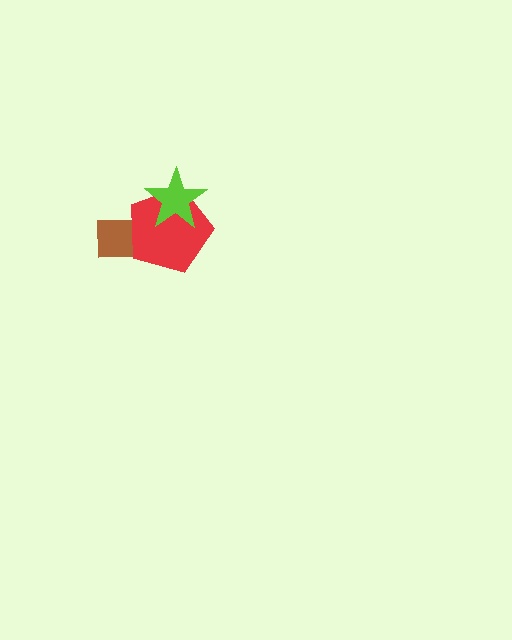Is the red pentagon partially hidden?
Yes, it is partially covered by another shape.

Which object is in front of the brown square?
The red pentagon is in front of the brown square.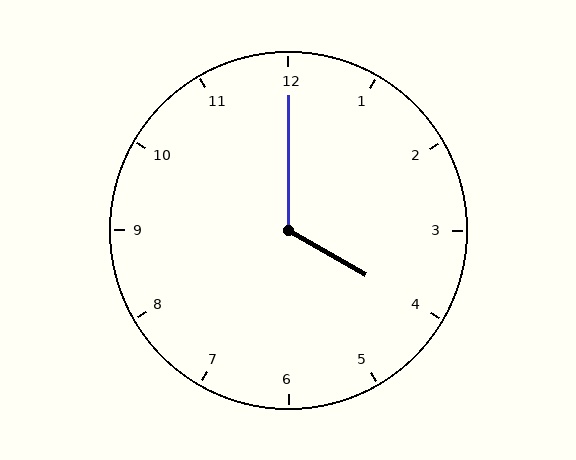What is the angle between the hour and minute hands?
Approximately 120 degrees.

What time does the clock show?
4:00.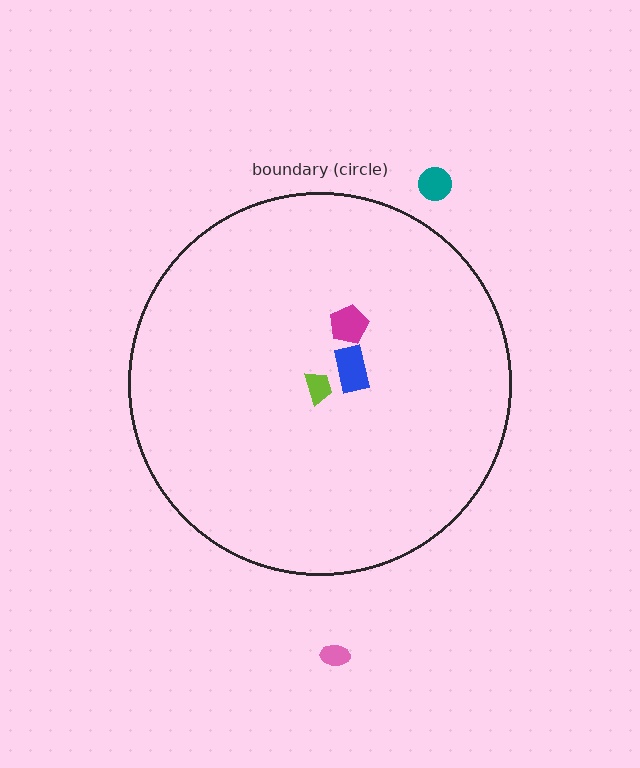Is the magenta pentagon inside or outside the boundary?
Inside.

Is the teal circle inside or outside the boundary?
Outside.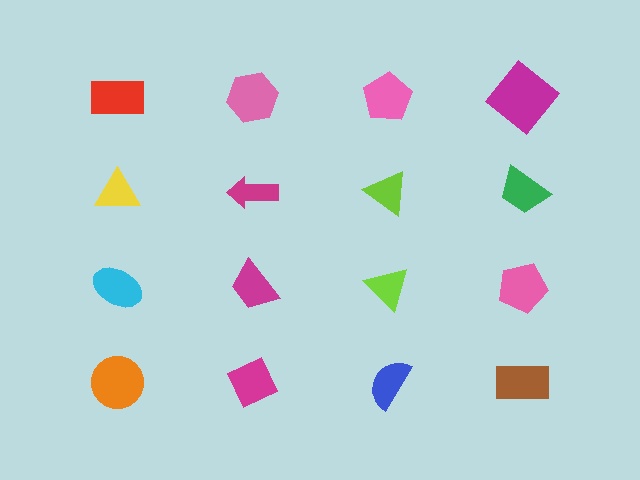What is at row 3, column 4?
A pink pentagon.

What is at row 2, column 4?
A green trapezoid.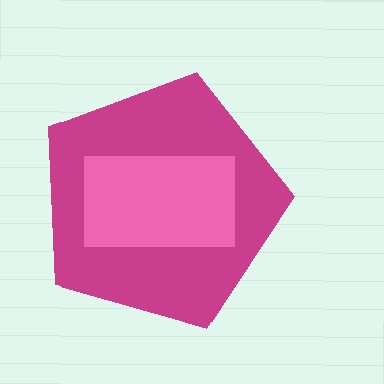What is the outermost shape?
The magenta pentagon.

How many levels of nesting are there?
2.